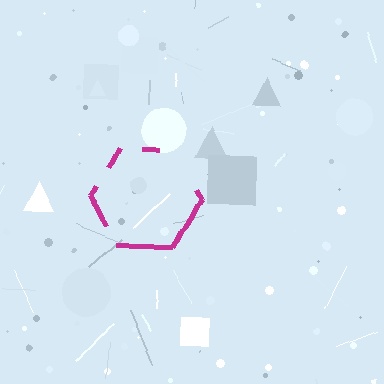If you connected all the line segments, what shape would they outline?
They would outline a hexagon.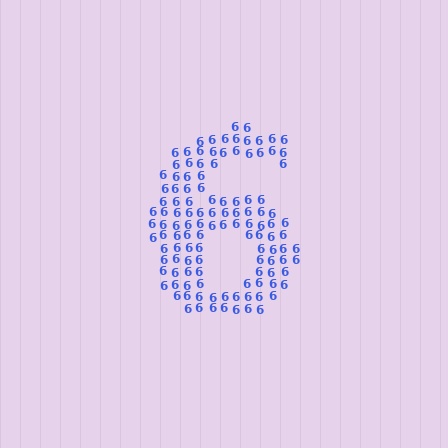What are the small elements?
The small elements are digit 6's.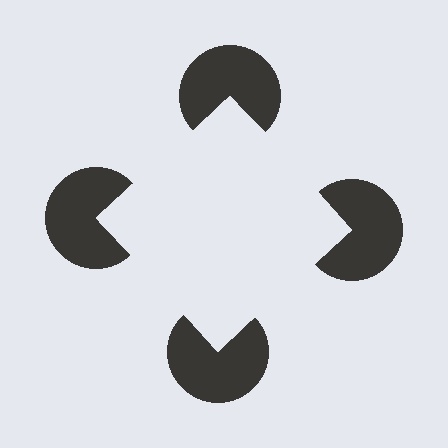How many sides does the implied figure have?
4 sides.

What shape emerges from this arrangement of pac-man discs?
An illusory square — its edges are inferred from the aligned wedge cuts in the pac-man discs, not physically drawn.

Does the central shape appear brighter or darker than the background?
It typically appears slightly brighter than the background, even though no actual brightness change is drawn.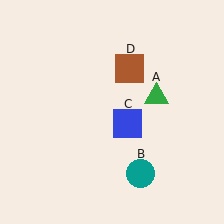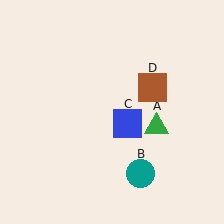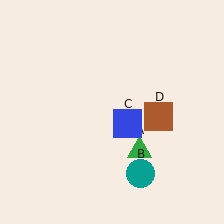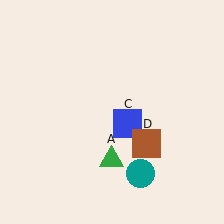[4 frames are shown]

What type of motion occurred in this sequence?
The green triangle (object A), brown square (object D) rotated clockwise around the center of the scene.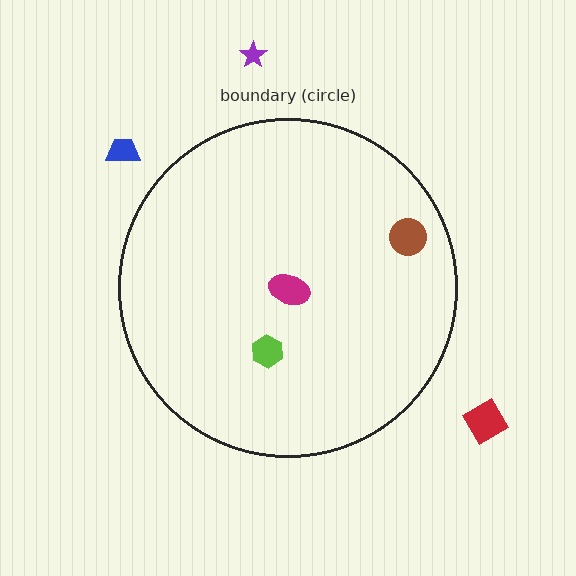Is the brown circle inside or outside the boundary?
Inside.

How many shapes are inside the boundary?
3 inside, 3 outside.